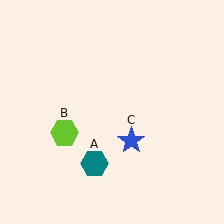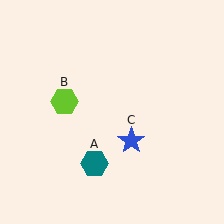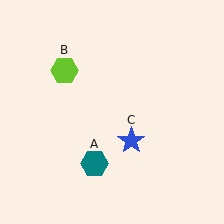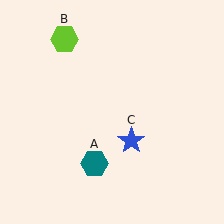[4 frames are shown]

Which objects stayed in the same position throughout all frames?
Teal hexagon (object A) and blue star (object C) remained stationary.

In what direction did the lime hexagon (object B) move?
The lime hexagon (object B) moved up.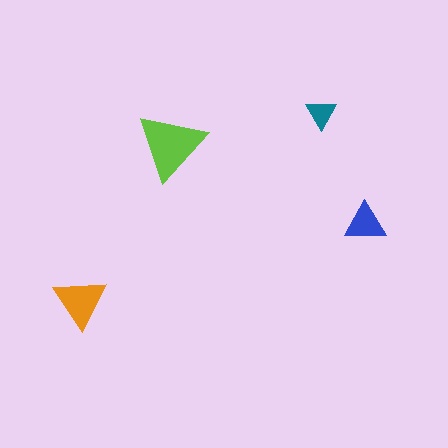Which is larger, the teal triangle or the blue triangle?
The blue one.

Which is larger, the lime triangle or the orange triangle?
The lime one.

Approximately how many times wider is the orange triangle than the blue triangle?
About 1.5 times wider.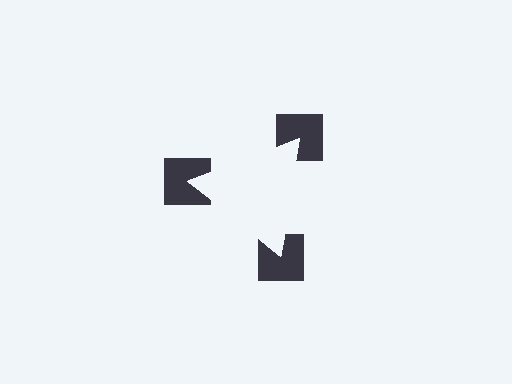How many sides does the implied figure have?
3 sides.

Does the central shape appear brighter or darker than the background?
It typically appears slightly brighter than the background, even though no actual brightness change is drawn.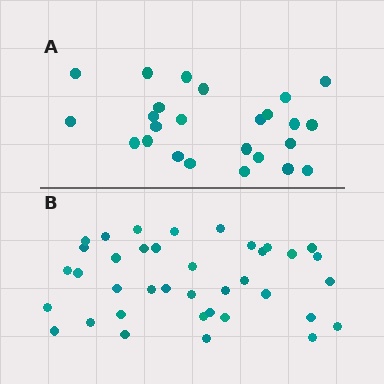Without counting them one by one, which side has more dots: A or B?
Region B (the bottom region) has more dots.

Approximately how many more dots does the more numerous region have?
Region B has approximately 15 more dots than region A.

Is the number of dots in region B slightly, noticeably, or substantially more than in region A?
Region B has substantially more. The ratio is roughly 1.5 to 1.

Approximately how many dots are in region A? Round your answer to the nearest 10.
About 20 dots. (The exact count is 25, which rounds to 20.)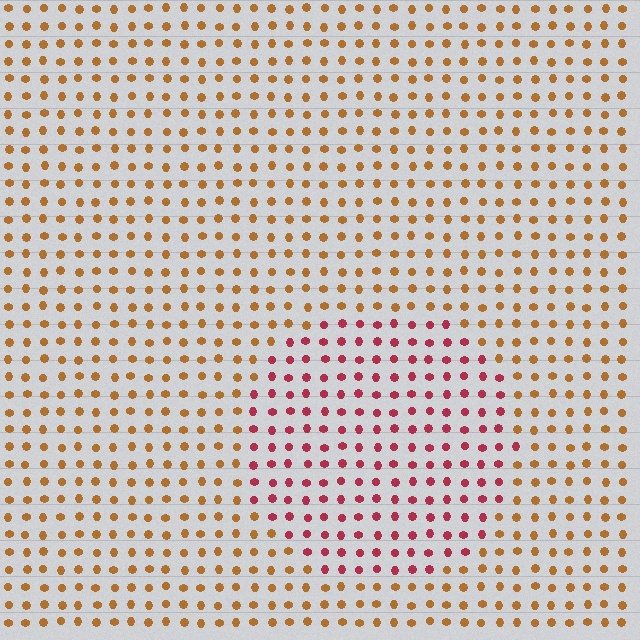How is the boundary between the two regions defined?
The boundary is defined purely by a slight shift in hue (about 45 degrees). Spacing, size, and orientation are identical on both sides.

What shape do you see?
I see a circle.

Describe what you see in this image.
The image is filled with small brown elements in a uniform arrangement. A circle-shaped region is visible where the elements are tinted to a slightly different hue, forming a subtle color boundary.